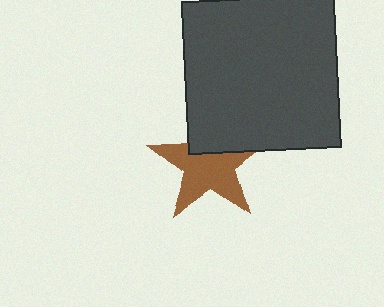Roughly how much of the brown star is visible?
Most of it is visible (roughly 67%).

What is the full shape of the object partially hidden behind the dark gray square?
The partially hidden object is a brown star.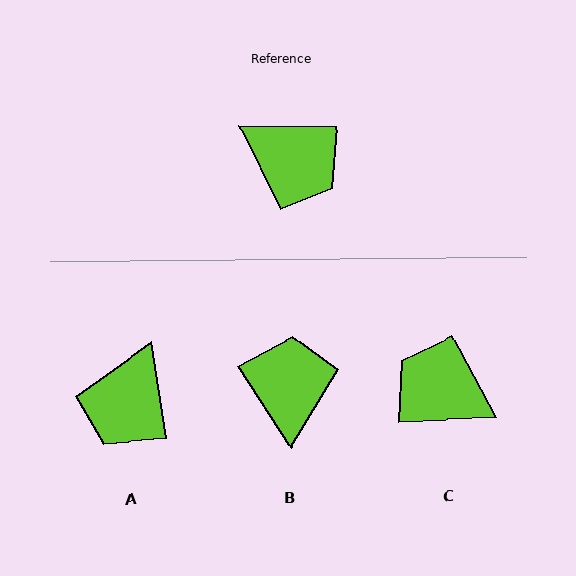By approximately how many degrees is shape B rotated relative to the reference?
Approximately 123 degrees counter-clockwise.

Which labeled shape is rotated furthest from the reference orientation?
C, about 177 degrees away.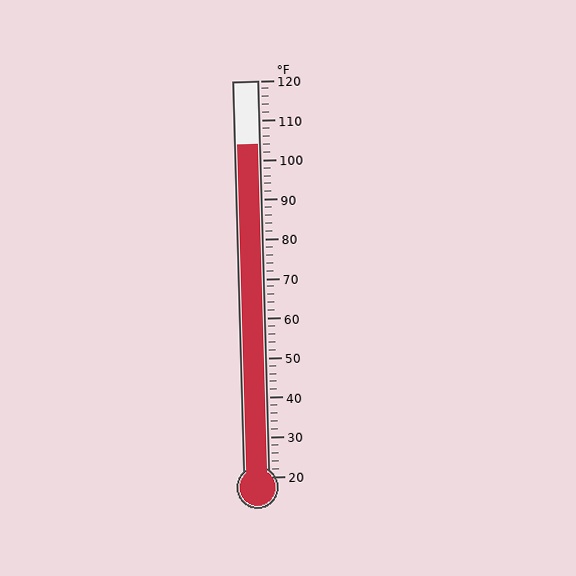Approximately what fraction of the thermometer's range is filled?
The thermometer is filled to approximately 85% of its range.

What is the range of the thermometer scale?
The thermometer scale ranges from 20°F to 120°F.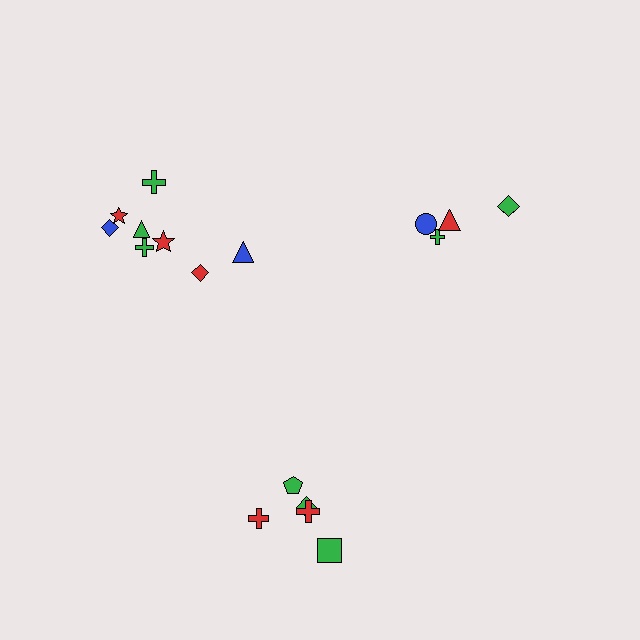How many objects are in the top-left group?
There are 8 objects.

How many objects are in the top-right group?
There are 5 objects.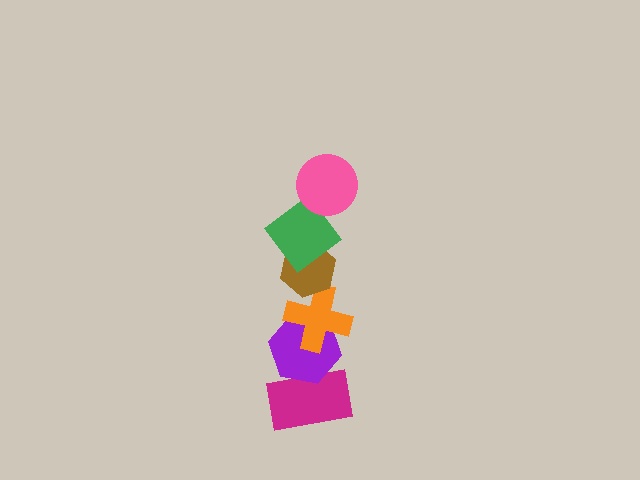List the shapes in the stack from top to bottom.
From top to bottom: the pink circle, the green diamond, the brown hexagon, the orange cross, the purple hexagon, the magenta rectangle.